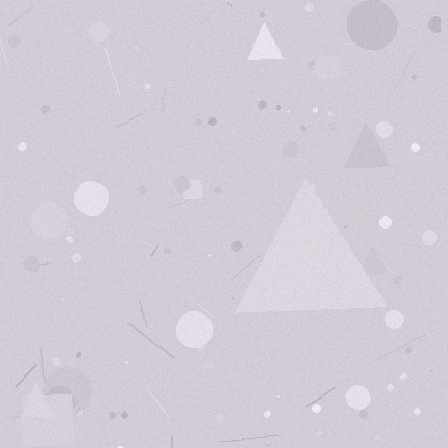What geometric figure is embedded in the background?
A triangle is embedded in the background.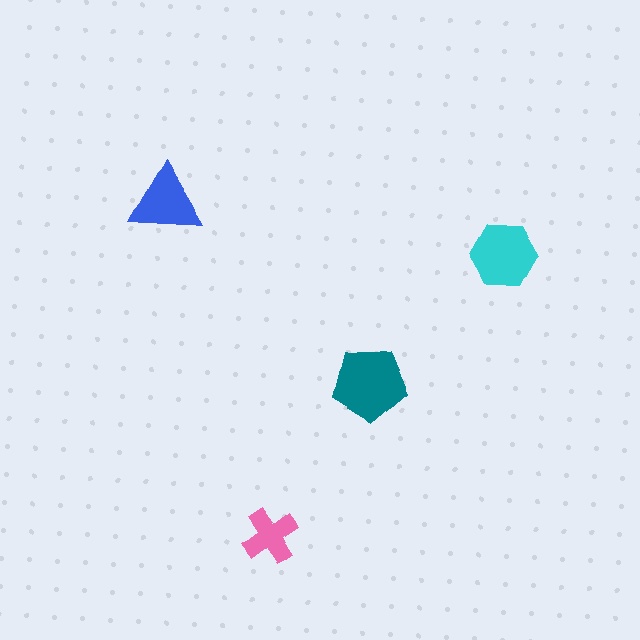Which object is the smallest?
The pink cross.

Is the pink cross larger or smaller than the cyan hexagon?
Smaller.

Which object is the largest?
The teal pentagon.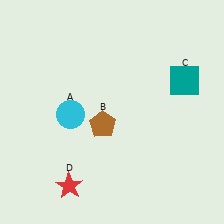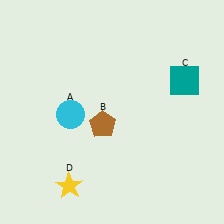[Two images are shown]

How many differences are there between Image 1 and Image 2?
There is 1 difference between the two images.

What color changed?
The star (D) changed from red in Image 1 to yellow in Image 2.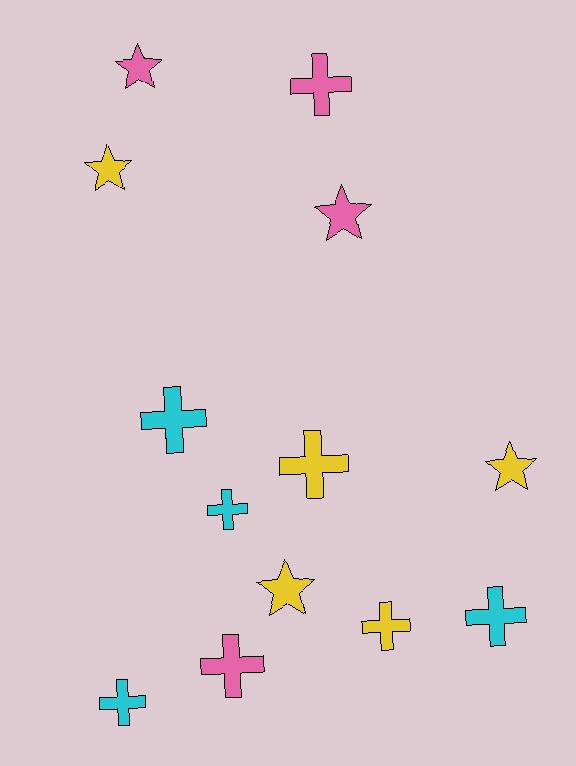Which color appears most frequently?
Yellow, with 5 objects.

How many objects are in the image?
There are 13 objects.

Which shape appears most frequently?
Cross, with 8 objects.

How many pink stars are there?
There are 2 pink stars.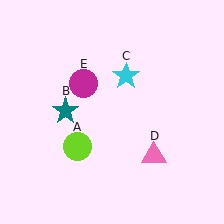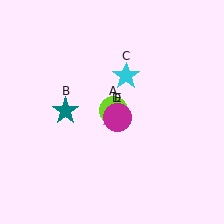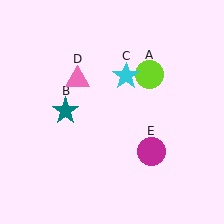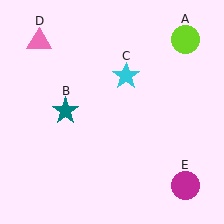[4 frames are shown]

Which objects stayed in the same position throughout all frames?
Teal star (object B) and cyan star (object C) remained stationary.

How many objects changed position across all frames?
3 objects changed position: lime circle (object A), pink triangle (object D), magenta circle (object E).